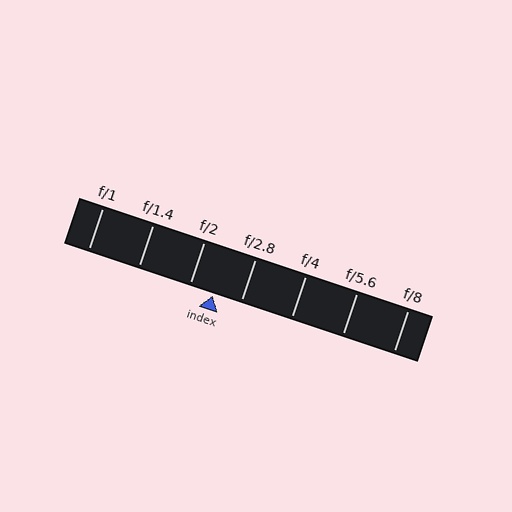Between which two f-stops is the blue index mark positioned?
The index mark is between f/2 and f/2.8.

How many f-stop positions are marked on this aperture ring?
There are 7 f-stop positions marked.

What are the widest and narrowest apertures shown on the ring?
The widest aperture shown is f/1 and the narrowest is f/8.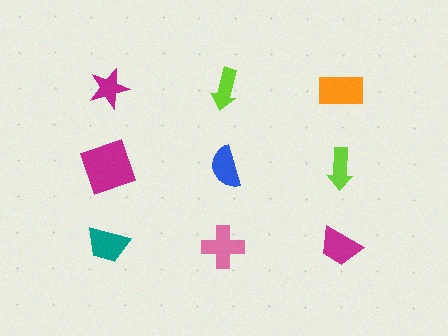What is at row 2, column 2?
A blue semicircle.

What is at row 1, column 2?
A lime arrow.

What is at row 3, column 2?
A pink cross.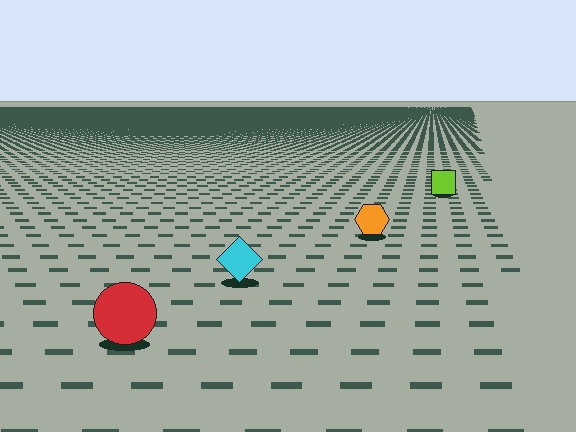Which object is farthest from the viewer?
The lime square is farthest from the viewer. It appears smaller and the ground texture around it is denser.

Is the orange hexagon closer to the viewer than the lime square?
Yes. The orange hexagon is closer — you can tell from the texture gradient: the ground texture is coarser near it.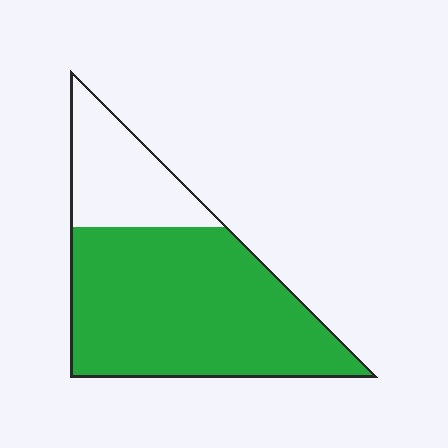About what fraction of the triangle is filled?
About three quarters (3/4).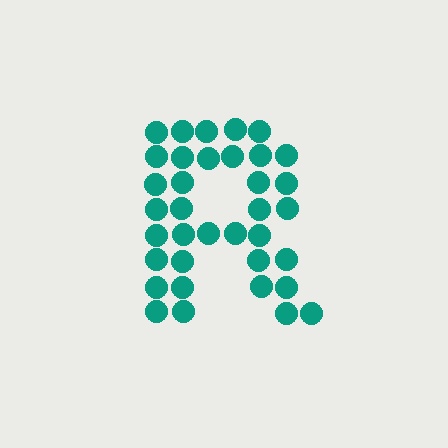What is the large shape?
The large shape is the letter R.